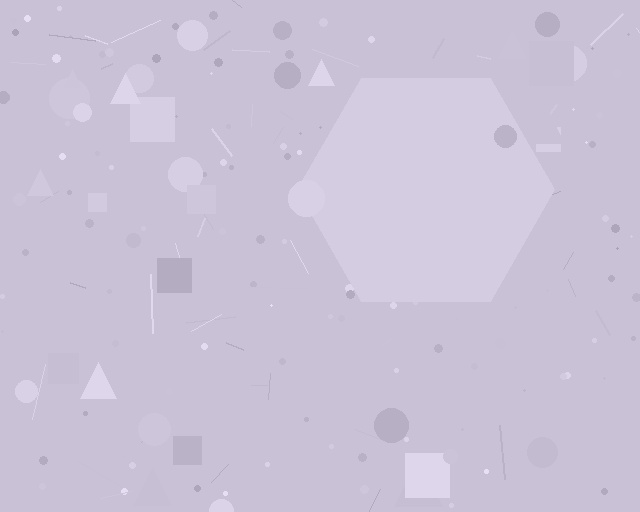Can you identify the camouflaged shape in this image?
The camouflaged shape is a hexagon.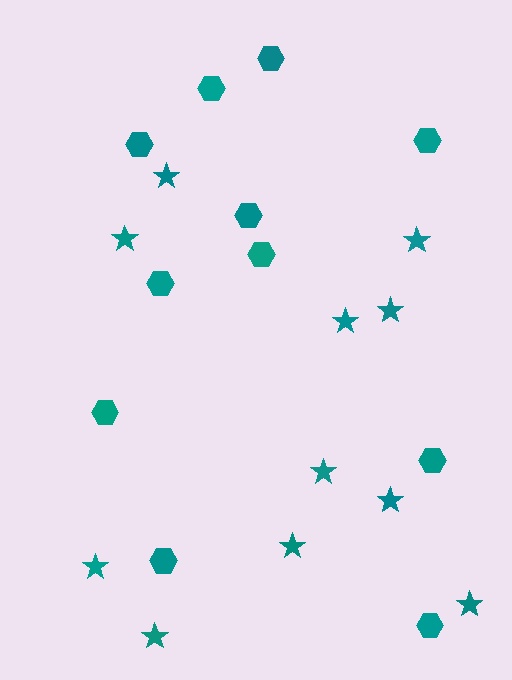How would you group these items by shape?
There are 2 groups: one group of hexagons (11) and one group of stars (11).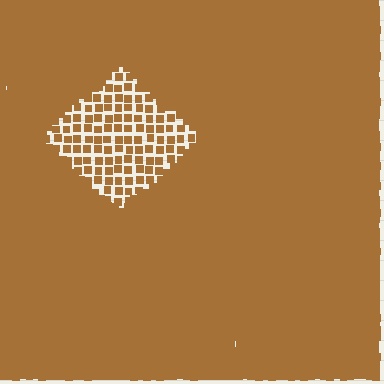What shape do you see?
I see a diamond.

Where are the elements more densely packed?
The elements are more densely packed outside the diamond boundary.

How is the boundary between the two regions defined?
The boundary is defined by a change in element density (approximately 2.5x ratio). All elements are the same color, size, and shape.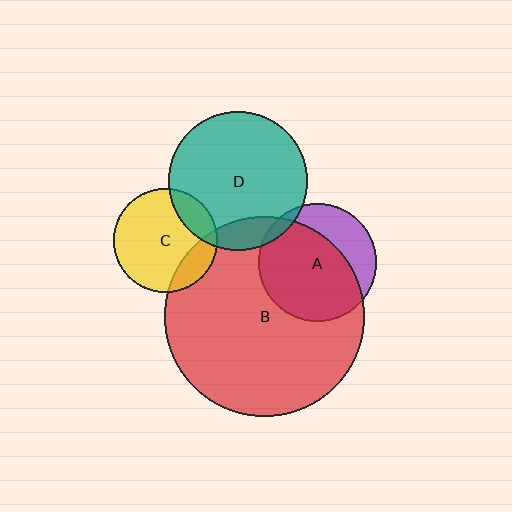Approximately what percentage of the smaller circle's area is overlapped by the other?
Approximately 15%.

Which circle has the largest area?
Circle B (red).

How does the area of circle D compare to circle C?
Approximately 1.8 times.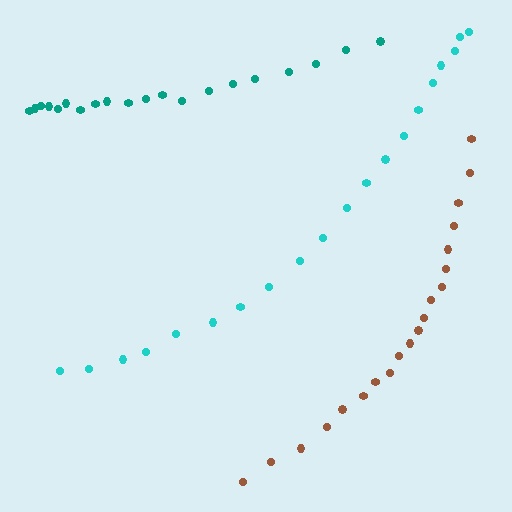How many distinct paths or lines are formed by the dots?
There are 3 distinct paths.